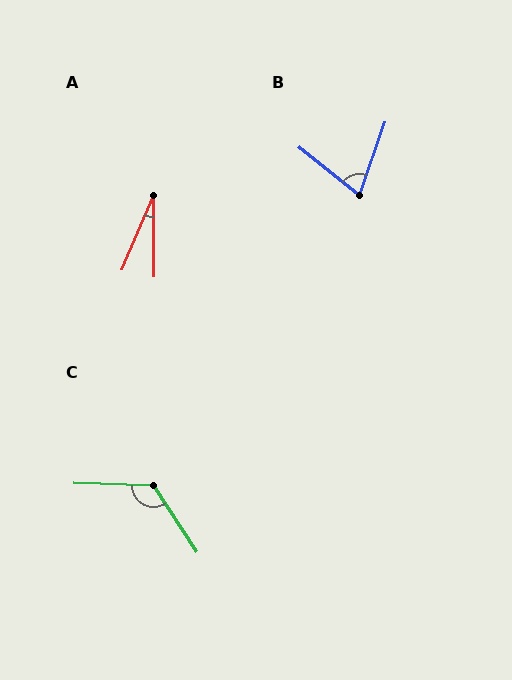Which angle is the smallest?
A, at approximately 23 degrees.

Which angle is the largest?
C, at approximately 125 degrees.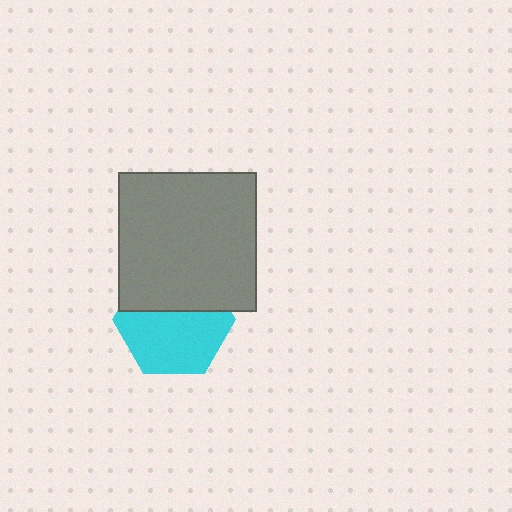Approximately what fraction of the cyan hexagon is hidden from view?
Roughly 40% of the cyan hexagon is hidden behind the gray square.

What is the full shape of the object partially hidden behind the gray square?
The partially hidden object is a cyan hexagon.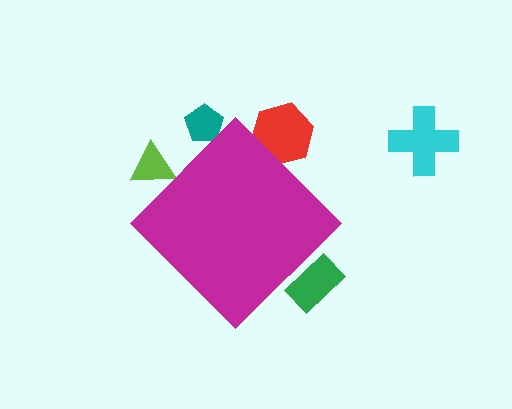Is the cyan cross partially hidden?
No, the cyan cross is fully visible.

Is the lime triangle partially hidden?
Yes, the lime triangle is partially hidden behind the magenta diamond.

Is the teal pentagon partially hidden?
Yes, the teal pentagon is partially hidden behind the magenta diamond.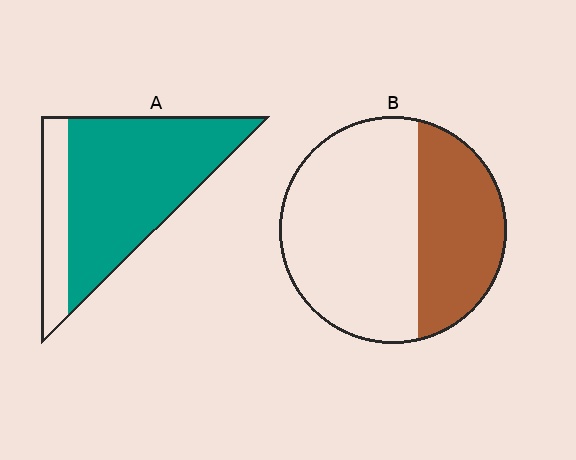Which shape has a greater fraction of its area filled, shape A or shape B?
Shape A.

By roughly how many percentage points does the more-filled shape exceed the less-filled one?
By roughly 40 percentage points (A over B).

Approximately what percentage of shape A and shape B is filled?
A is approximately 80% and B is approximately 35%.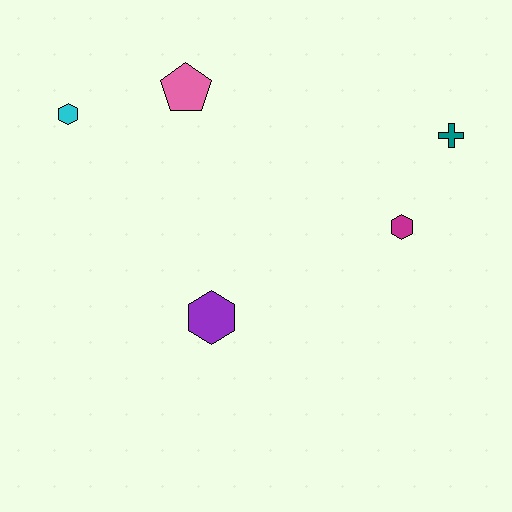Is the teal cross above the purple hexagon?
Yes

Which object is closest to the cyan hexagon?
The pink pentagon is closest to the cyan hexagon.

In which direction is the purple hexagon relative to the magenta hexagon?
The purple hexagon is to the left of the magenta hexagon.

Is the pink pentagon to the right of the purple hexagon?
No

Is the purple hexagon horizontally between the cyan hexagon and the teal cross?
Yes